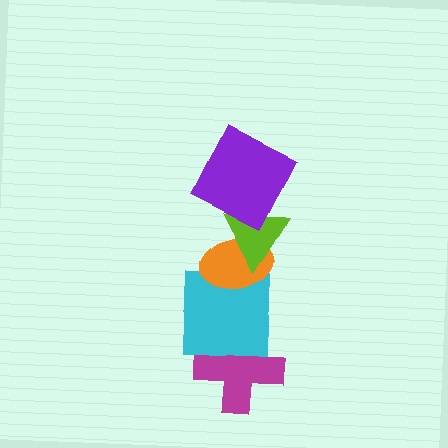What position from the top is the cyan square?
The cyan square is 4th from the top.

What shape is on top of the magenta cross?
The cyan square is on top of the magenta cross.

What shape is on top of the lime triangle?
The purple square is on top of the lime triangle.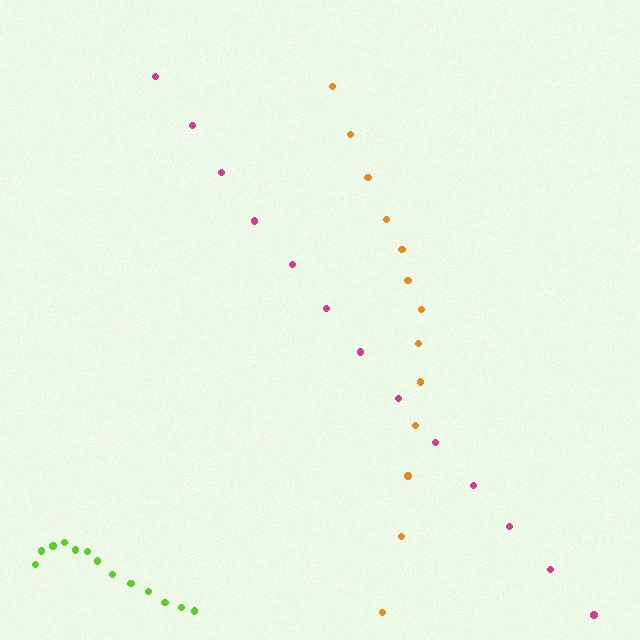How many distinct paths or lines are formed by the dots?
There are 3 distinct paths.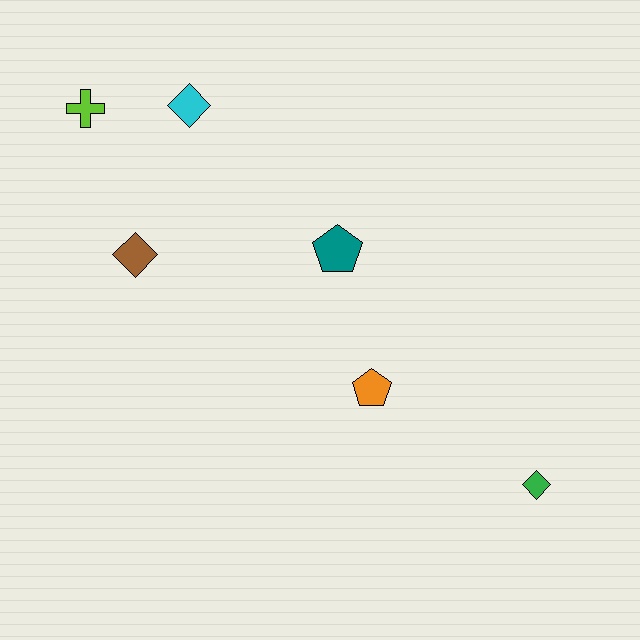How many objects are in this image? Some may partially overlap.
There are 6 objects.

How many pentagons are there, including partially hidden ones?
There are 2 pentagons.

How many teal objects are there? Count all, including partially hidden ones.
There is 1 teal object.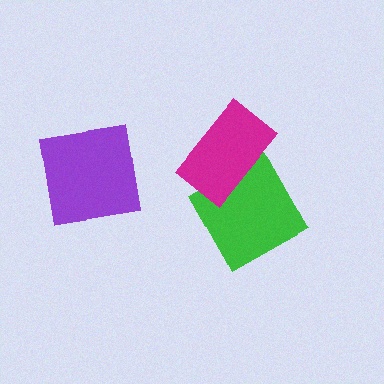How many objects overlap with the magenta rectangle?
1 object overlaps with the magenta rectangle.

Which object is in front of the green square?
The magenta rectangle is in front of the green square.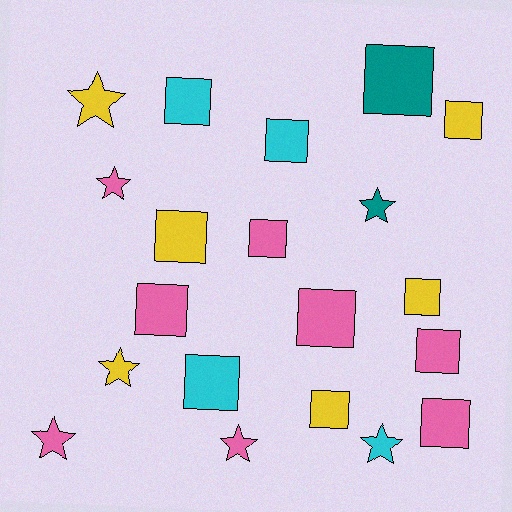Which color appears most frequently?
Pink, with 8 objects.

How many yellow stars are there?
There are 2 yellow stars.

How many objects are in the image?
There are 20 objects.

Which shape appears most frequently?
Square, with 13 objects.